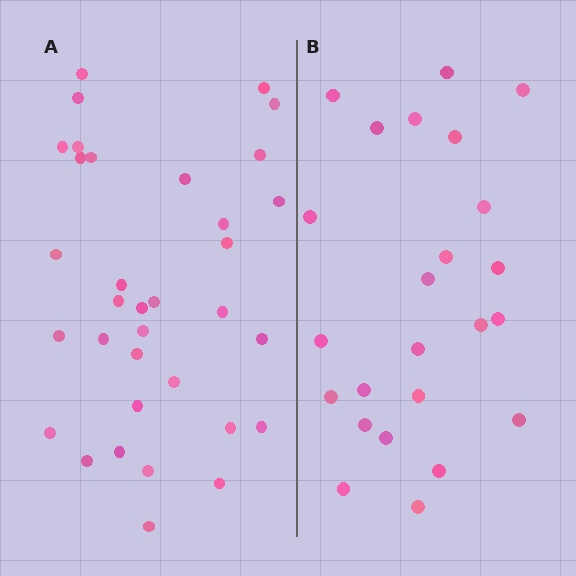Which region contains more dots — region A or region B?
Region A (the left region) has more dots.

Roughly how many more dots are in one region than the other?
Region A has roughly 10 or so more dots than region B.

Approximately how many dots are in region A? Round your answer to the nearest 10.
About 30 dots. (The exact count is 34, which rounds to 30.)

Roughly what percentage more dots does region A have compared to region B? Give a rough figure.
About 40% more.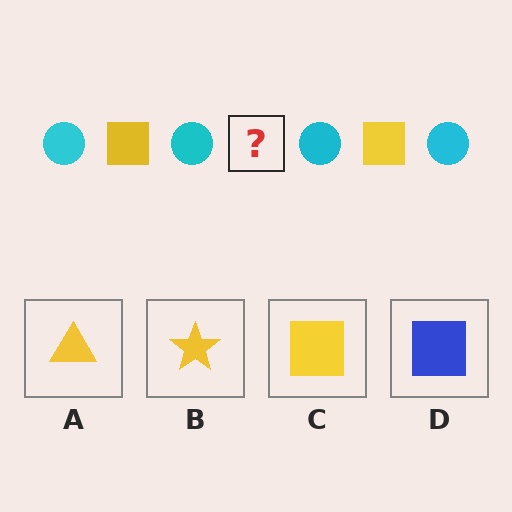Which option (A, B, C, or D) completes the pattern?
C.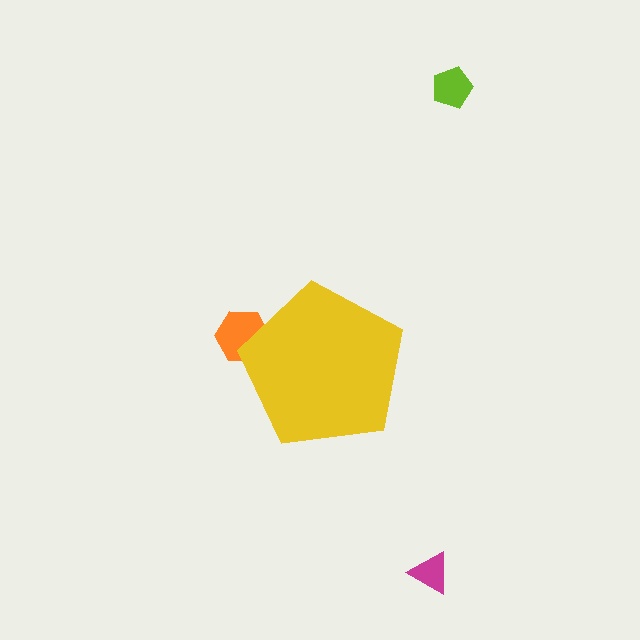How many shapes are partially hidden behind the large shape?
1 shape is partially hidden.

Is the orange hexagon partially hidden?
Yes, the orange hexagon is partially hidden behind the yellow pentagon.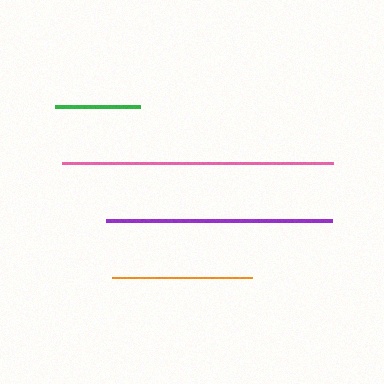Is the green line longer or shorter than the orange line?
The orange line is longer than the green line.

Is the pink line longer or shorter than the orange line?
The pink line is longer than the orange line.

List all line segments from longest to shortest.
From longest to shortest: pink, purple, orange, green.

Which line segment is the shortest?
The green line is the shortest at approximately 85 pixels.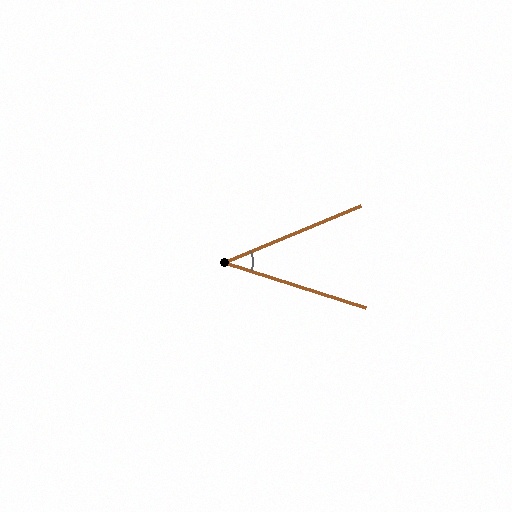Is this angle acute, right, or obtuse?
It is acute.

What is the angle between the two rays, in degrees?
Approximately 40 degrees.